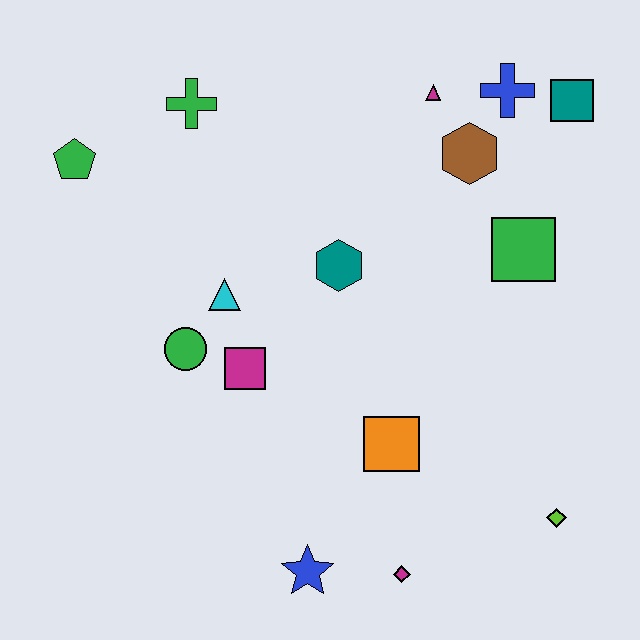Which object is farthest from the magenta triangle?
The blue star is farthest from the magenta triangle.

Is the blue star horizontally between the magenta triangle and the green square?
No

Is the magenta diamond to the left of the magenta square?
No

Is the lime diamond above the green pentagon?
No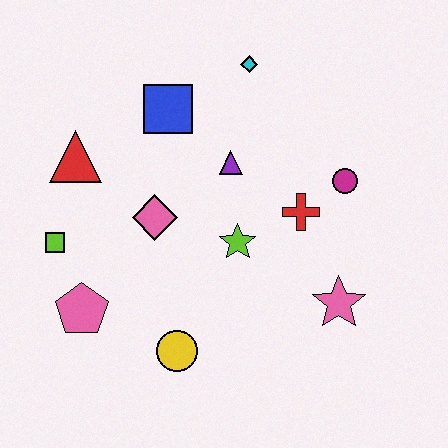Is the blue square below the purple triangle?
No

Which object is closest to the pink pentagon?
The lime square is closest to the pink pentagon.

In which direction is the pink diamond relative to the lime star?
The pink diamond is to the left of the lime star.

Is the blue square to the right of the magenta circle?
No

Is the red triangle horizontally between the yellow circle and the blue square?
No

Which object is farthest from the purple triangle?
The pink pentagon is farthest from the purple triangle.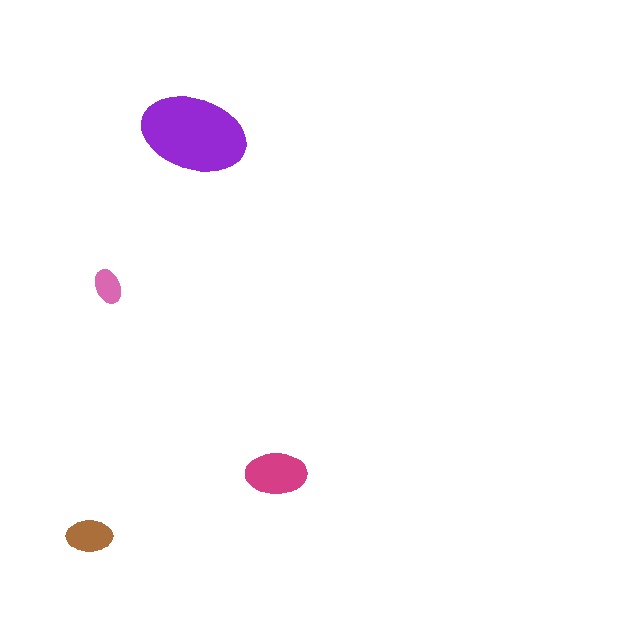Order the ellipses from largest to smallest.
the purple one, the magenta one, the brown one, the pink one.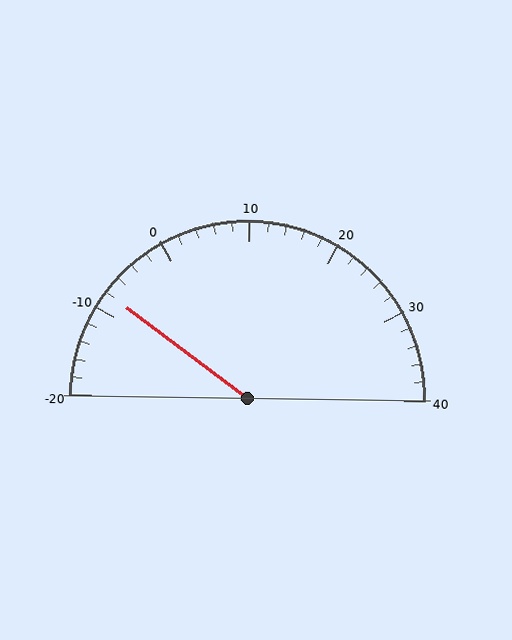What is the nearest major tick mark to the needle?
The nearest major tick mark is -10.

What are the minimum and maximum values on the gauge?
The gauge ranges from -20 to 40.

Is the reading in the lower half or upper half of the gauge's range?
The reading is in the lower half of the range (-20 to 40).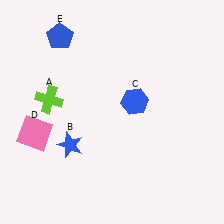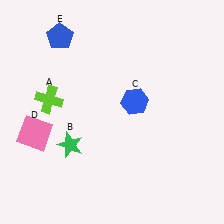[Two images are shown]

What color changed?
The star (B) changed from blue in Image 1 to green in Image 2.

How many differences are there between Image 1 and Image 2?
There is 1 difference between the two images.